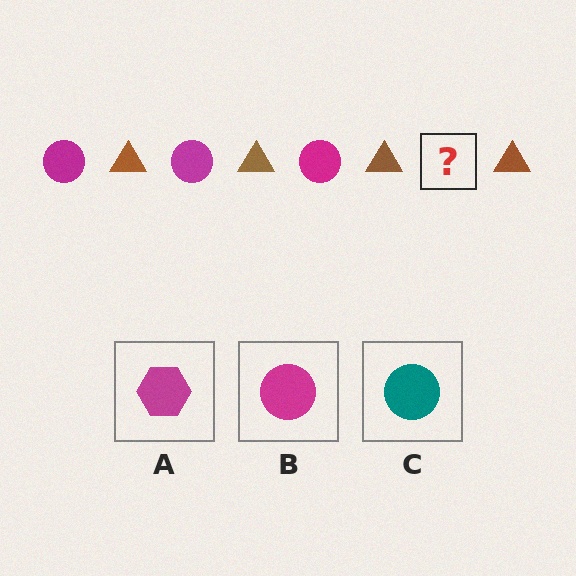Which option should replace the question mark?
Option B.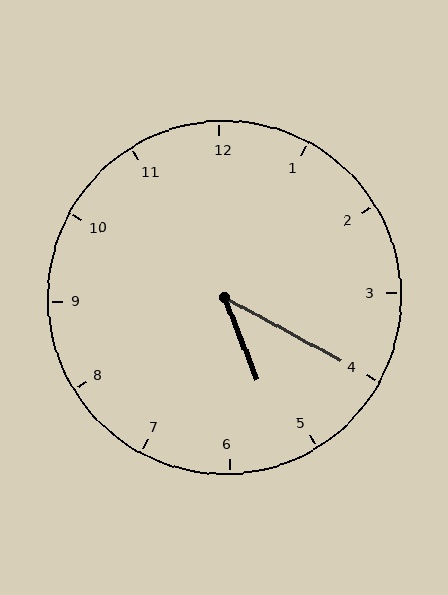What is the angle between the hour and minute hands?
Approximately 40 degrees.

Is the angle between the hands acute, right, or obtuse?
It is acute.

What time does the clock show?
5:20.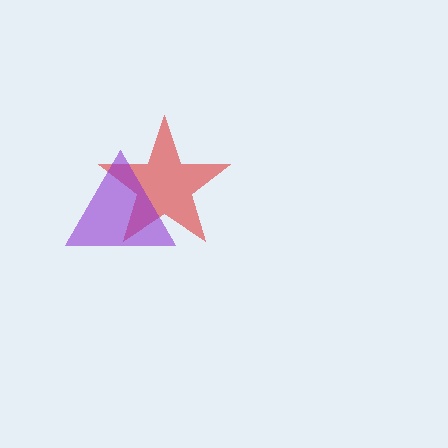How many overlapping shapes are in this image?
There are 2 overlapping shapes in the image.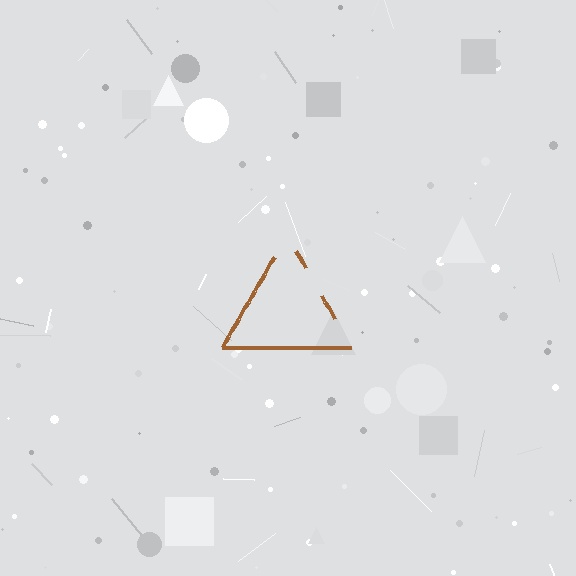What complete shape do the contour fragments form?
The contour fragments form a triangle.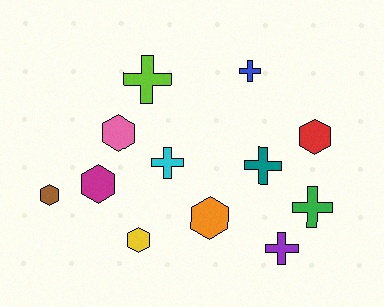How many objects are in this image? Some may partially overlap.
There are 12 objects.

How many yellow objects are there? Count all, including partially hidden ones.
There is 1 yellow object.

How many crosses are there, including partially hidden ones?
There are 6 crosses.